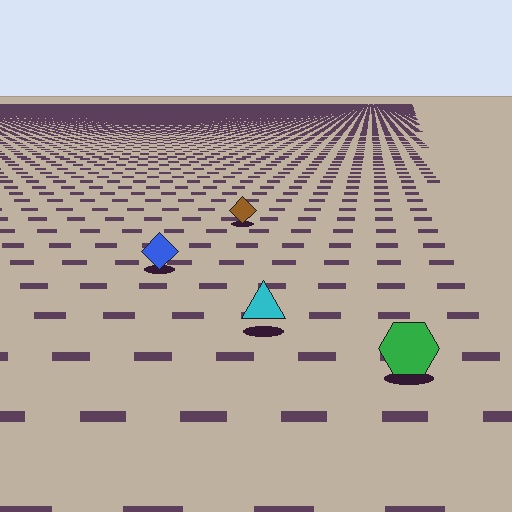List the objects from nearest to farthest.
From nearest to farthest: the green hexagon, the cyan triangle, the blue diamond, the brown diamond.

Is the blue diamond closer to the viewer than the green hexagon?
No. The green hexagon is closer — you can tell from the texture gradient: the ground texture is coarser near it.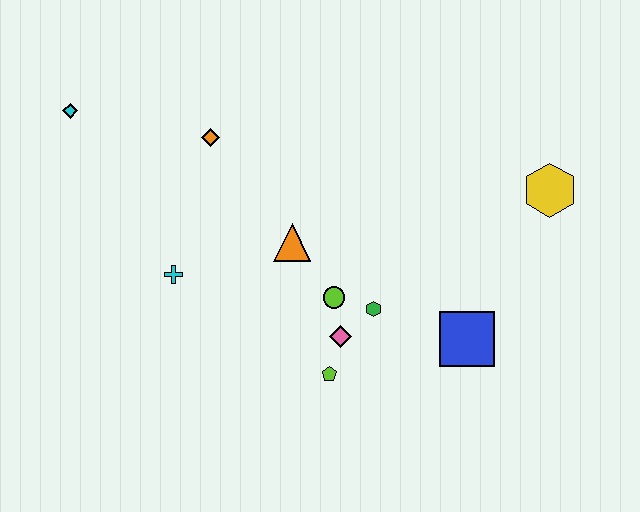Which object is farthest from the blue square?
The cyan diamond is farthest from the blue square.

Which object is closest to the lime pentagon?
The pink diamond is closest to the lime pentagon.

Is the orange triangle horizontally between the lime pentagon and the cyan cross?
Yes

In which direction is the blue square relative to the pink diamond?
The blue square is to the right of the pink diamond.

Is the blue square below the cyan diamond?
Yes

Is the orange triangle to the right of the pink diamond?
No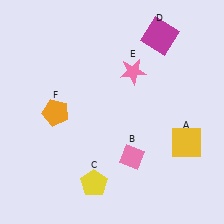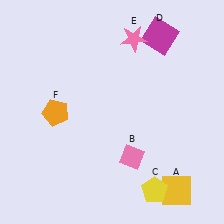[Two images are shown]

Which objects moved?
The objects that moved are: the yellow square (A), the yellow pentagon (C), the pink star (E).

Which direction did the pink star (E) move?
The pink star (E) moved up.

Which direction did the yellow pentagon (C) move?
The yellow pentagon (C) moved right.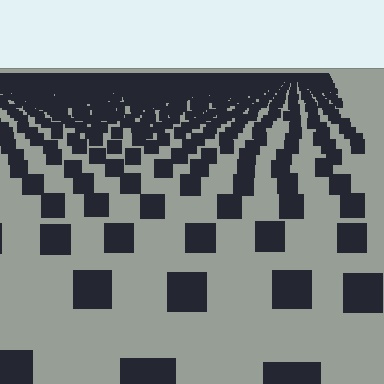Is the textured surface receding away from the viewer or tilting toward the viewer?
The surface is receding away from the viewer. Texture elements get smaller and denser toward the top.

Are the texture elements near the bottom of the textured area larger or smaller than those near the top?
Larger. Near the bottom, elements are closer to the viewer and appear at a bigger on-screen size.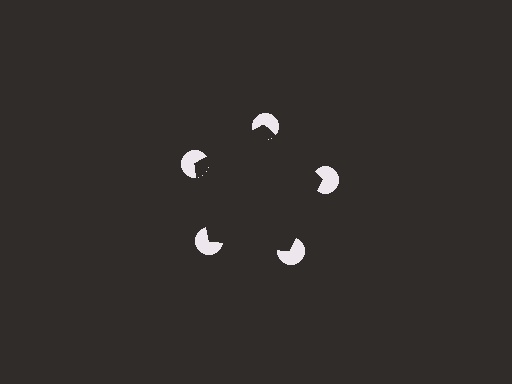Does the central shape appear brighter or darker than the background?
It typically appears slightly darker than the background, even though no actual brightness change is drawn.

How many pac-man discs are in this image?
There are 5 — one at each vertex of the illusory pentagon.